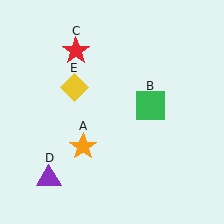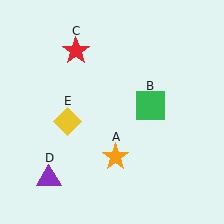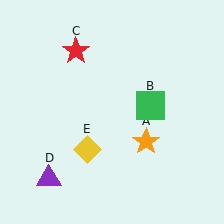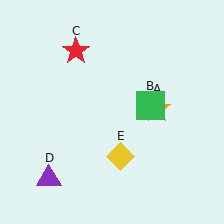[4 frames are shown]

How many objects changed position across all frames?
2 objects changed position: orange star (object A), yellow diamond (object E).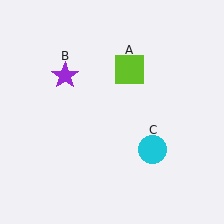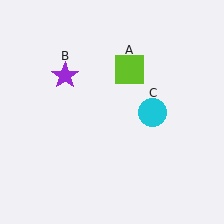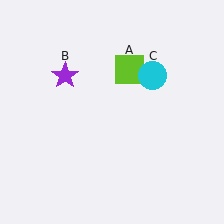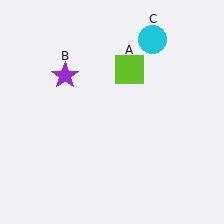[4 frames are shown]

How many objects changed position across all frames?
1 object changed position: cyan circle (object C).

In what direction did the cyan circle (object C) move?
The cyan circle (object C) moved up.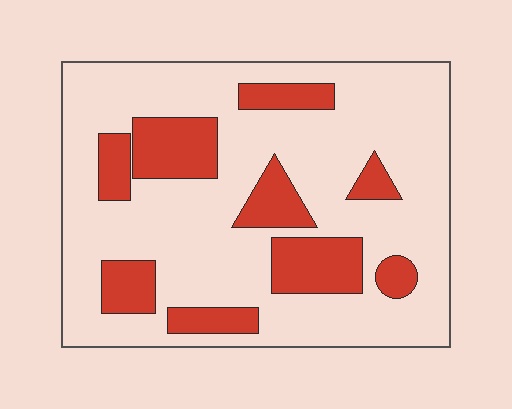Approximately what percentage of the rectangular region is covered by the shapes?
Approximately 25%.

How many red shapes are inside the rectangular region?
9.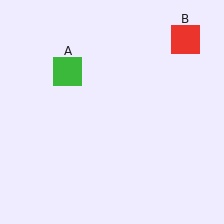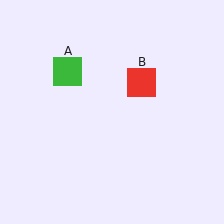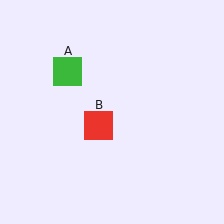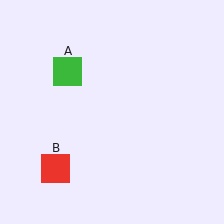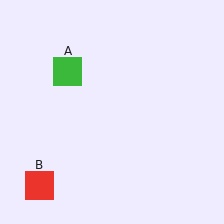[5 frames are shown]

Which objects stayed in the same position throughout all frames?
Green square (object A) remained stationary.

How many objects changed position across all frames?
1 object changed position: red square (object B).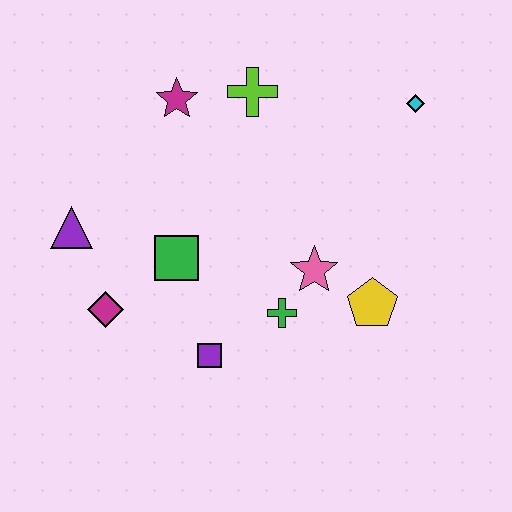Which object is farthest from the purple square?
The cyan diamond is farthest from the purple square.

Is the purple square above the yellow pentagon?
No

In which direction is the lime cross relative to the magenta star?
The lime cross is to the right of the magenta star.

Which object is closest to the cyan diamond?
The lime cross is closest to the cyan diamond.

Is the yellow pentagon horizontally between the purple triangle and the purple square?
No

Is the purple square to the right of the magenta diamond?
Yes